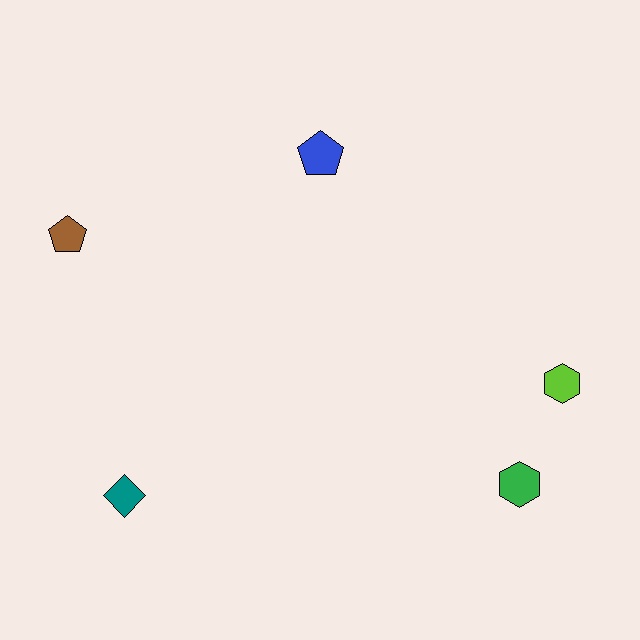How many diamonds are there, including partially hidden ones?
There is 1 diamond.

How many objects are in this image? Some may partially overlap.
There are 5 objects.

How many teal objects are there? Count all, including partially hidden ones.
There is 1 teal object.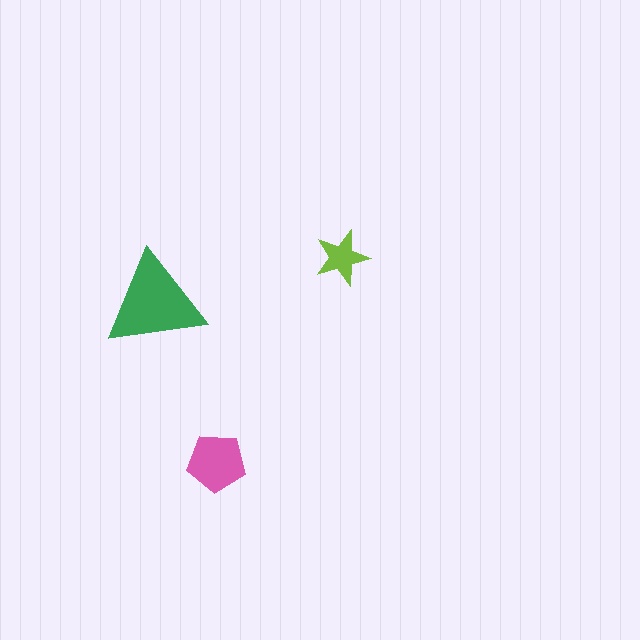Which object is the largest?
The green triangle.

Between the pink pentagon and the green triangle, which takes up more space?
The green triangle.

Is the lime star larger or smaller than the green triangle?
Smaller.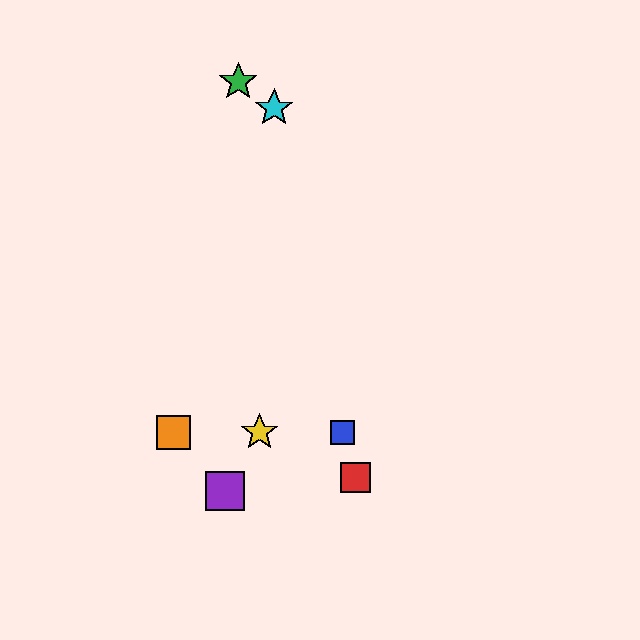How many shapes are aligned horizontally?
3 shapes (the blue square, the yellow star, the orange square) are aligned horizontally.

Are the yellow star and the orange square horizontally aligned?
Yes, both are at y≈432.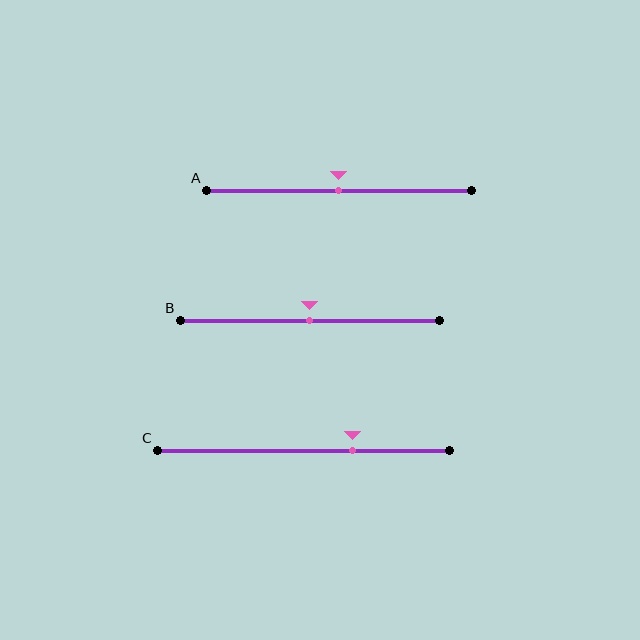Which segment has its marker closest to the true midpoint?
Segment A has its marker closest to the true midpoint.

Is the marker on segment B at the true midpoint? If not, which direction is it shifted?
Yes, the marker on segment B is at the true midpoint.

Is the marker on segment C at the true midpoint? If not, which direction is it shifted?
No, the marker on segment C is shifted to the right by about 17% of the segment length.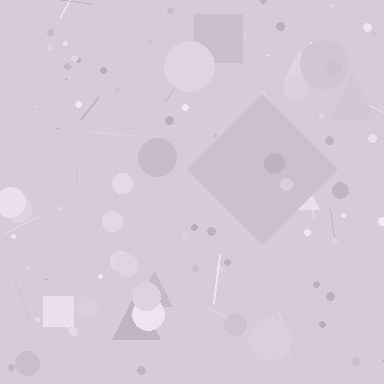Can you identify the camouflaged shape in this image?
The camouflaged shape is a diamond.